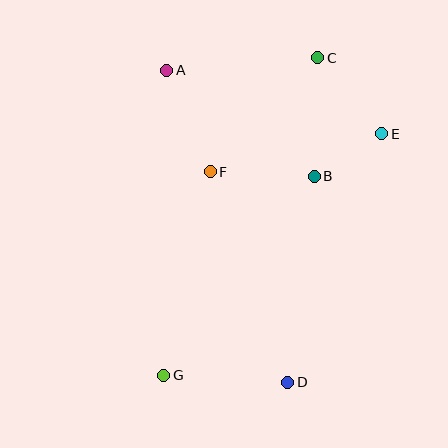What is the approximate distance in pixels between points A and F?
The distance between A and F is approximately 110 pixels.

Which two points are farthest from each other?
Points C and G are farthest from each other.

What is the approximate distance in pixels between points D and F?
The distance between D and F is approximately 224 pixels.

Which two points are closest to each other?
Points B and E are closest to each other.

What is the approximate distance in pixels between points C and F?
The distance between C and F is approximately 157 pixels.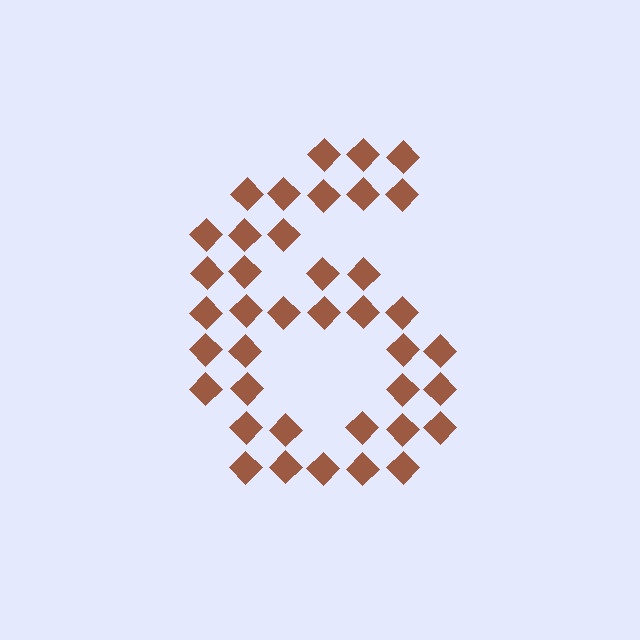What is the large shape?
The large shape is the digit 6.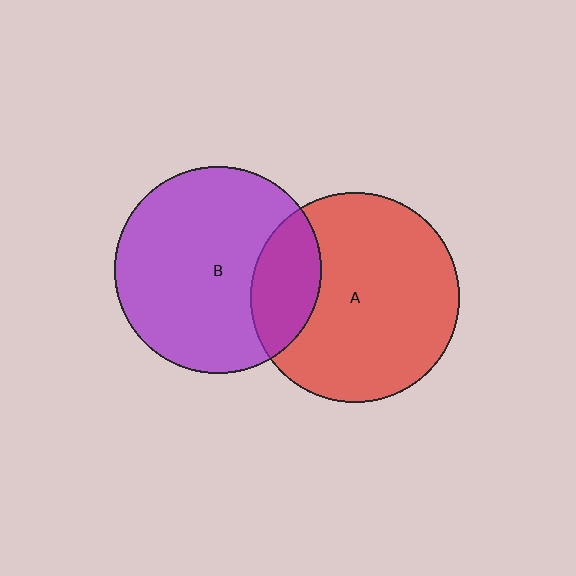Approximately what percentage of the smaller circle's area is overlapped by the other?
Approximately 20%.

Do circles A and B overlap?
Yes.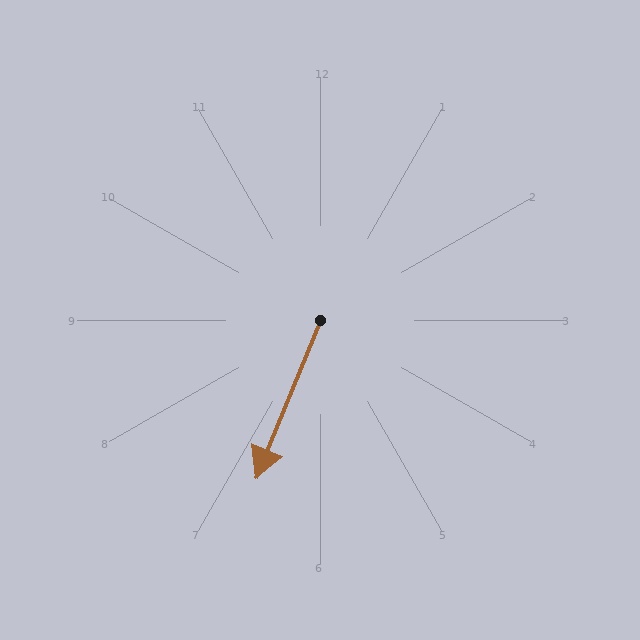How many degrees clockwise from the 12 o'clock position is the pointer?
Approximately 202 degrees.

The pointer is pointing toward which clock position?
Roughly 7 o'clock.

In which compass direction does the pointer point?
South.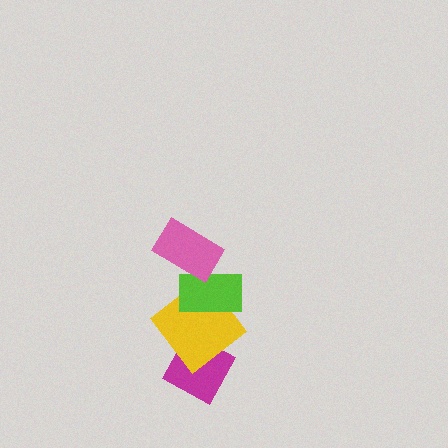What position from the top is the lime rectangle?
The lime rectangle is 2nd from the top.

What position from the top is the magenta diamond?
The magenta diamond is 4th from the top.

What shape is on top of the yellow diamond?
The lime rectangle is on top of the yellow diamond.